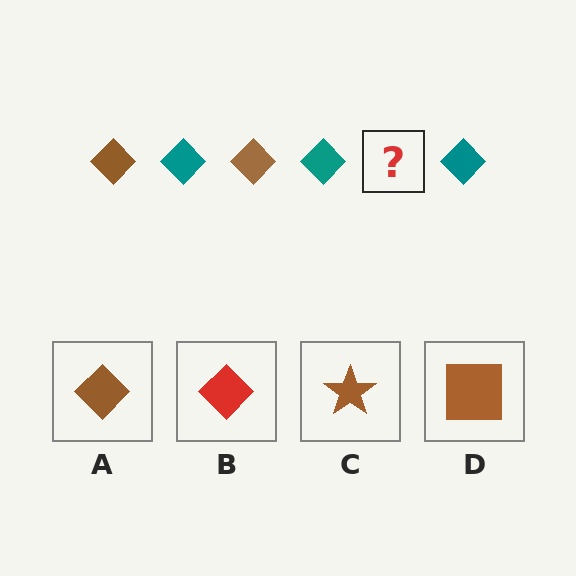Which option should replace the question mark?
Option A.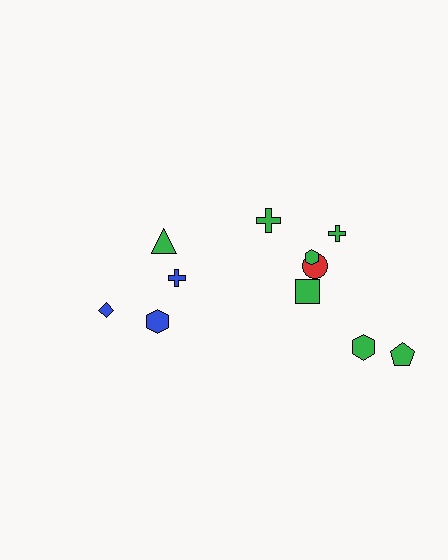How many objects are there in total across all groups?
There are 11 objects.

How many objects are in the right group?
There are 7 objects.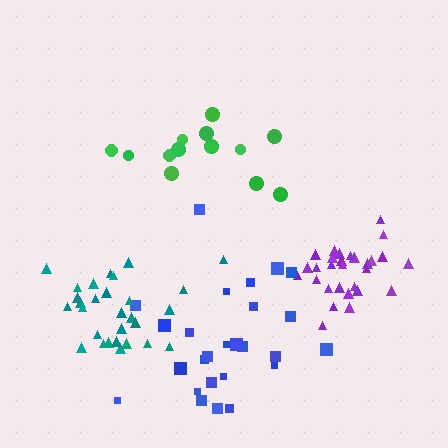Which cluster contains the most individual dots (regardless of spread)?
Purple (30).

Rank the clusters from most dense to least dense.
purple, teal, green, blue.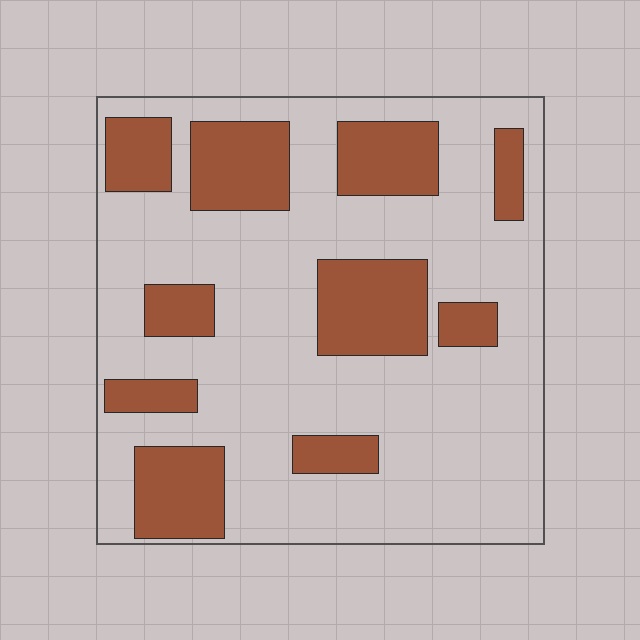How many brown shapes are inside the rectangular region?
10.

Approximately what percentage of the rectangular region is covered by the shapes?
Approximately 30%.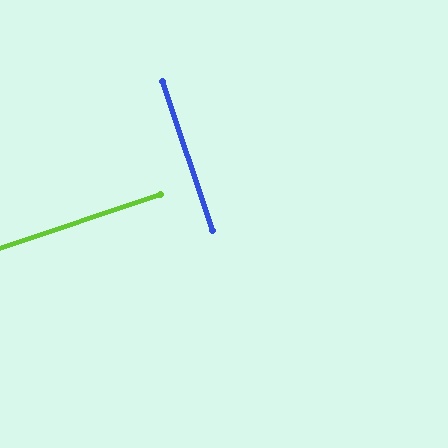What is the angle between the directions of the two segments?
Approximately 90 degrees.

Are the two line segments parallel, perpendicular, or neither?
Perpendicular — they meet at approximately 90°.